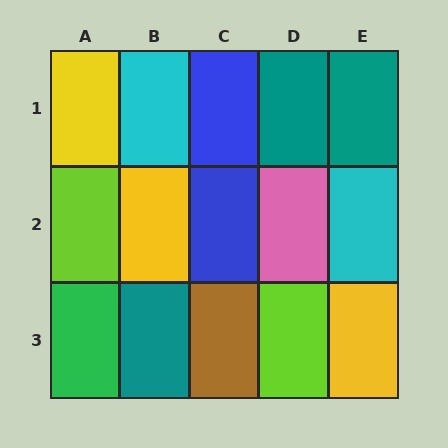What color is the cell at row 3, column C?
Brown.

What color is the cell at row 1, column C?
Blue.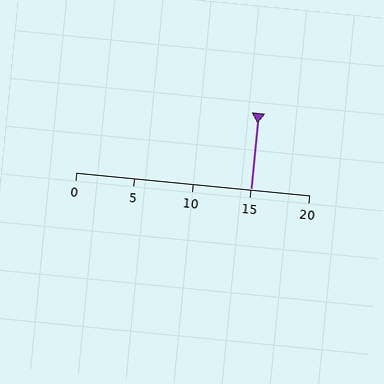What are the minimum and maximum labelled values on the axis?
The axis runs from 0 to 20.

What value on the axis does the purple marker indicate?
The marker indicates approximately 15.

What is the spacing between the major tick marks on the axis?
The major ticks are spaced 5 apart.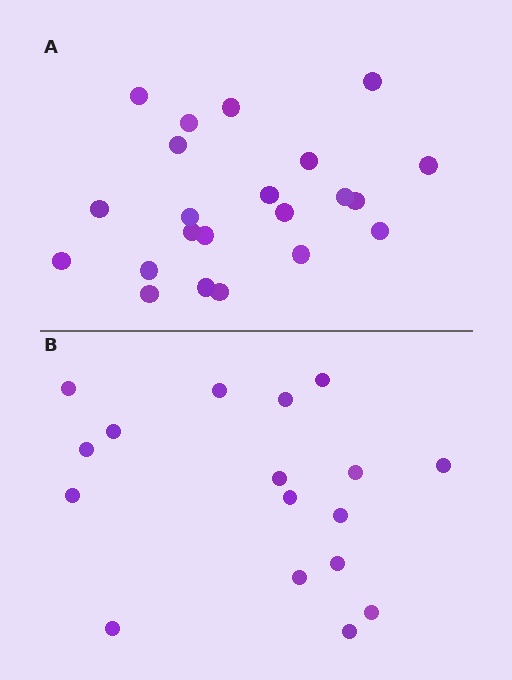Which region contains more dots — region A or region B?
Region A (the top region) has more dots.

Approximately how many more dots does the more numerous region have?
Region A has about 5 more dots than region B.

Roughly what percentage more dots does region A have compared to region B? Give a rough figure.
About 30% more.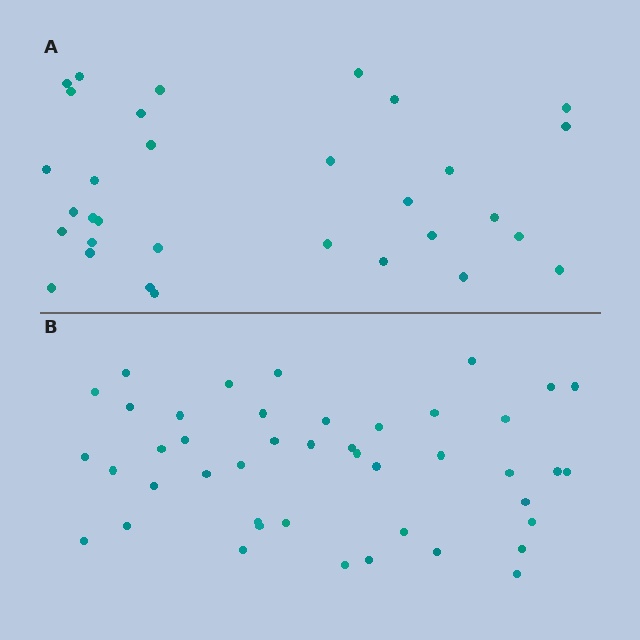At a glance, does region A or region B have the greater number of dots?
Region B (the bottom region) has more dots.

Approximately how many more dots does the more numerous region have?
Region B has roughly 12 or so more dots than region A.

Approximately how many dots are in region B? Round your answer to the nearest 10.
About 40 dots. (The exact count is 44, which rounds to 40.)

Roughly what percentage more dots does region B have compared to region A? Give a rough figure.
About 40% more.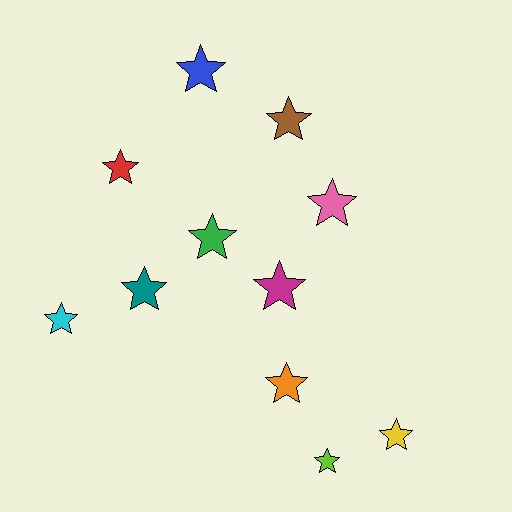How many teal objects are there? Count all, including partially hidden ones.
There is 1 teal object.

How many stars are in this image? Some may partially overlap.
There are 11 stars.